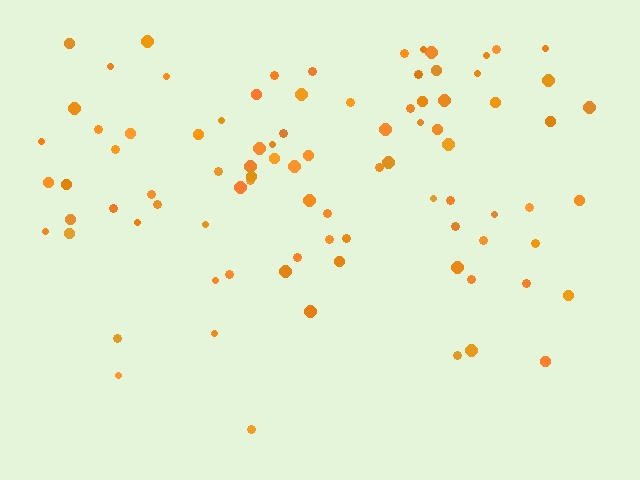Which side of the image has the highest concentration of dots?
The top.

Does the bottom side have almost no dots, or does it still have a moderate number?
Still a moderate number, just noticeably fewer than the top.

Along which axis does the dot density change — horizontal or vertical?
Vertical.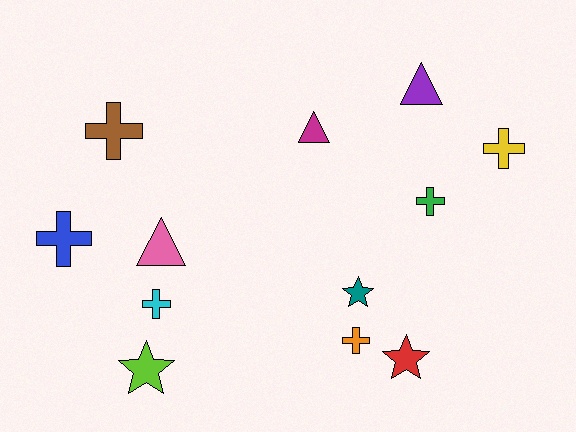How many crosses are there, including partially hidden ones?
There are 6 crosses.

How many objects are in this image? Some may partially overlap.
There are 12 objects.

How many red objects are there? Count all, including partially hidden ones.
There is 1 red object.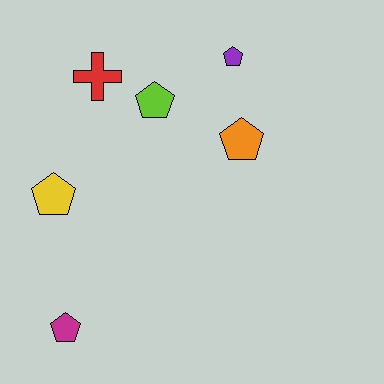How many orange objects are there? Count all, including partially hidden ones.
There is 1 orange object.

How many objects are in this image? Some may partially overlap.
There are 6 objects.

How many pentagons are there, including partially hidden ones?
There are 5 pentagons.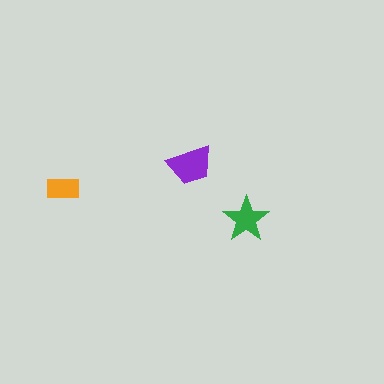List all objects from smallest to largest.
The orange rectangle, the green star, the purple trapezoid.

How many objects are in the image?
There are 3 objects in the image.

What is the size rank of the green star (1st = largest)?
2nd.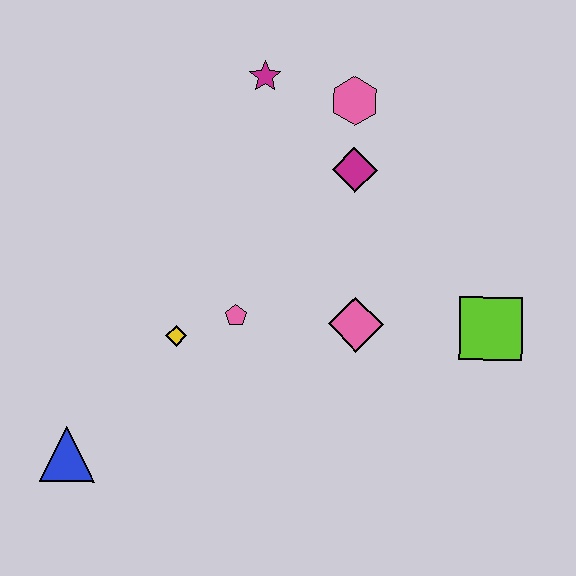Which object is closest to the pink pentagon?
The yellow diamond is closest to the pink pentagon.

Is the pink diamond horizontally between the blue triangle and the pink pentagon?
No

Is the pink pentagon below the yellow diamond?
No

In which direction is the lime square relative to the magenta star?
The lime square is below the magenta star.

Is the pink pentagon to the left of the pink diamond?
Yes